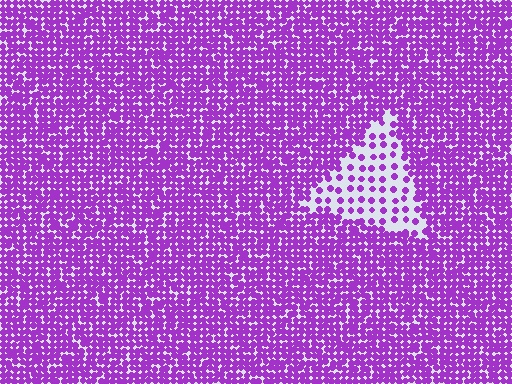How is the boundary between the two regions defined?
The boundary is defined by a change in element density (approximately 3.1x ratio). All elements are the same color, size, and shape.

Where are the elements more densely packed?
The elements are more densely packed outside the triangle boundary.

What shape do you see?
I see a triangle.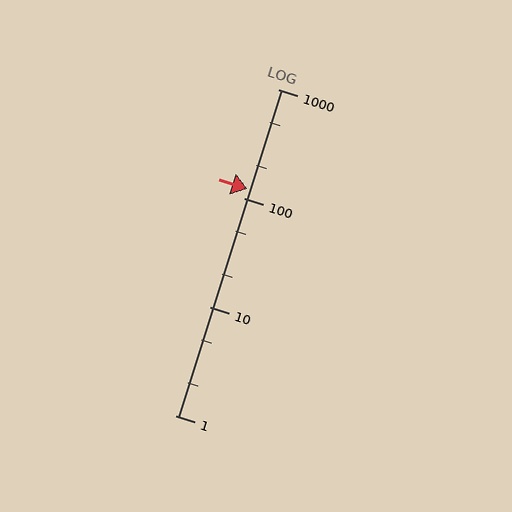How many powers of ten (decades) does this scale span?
The scale spans 3 decades, from 1 to 1000.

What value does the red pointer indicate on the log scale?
The pointer indicates approximately 120.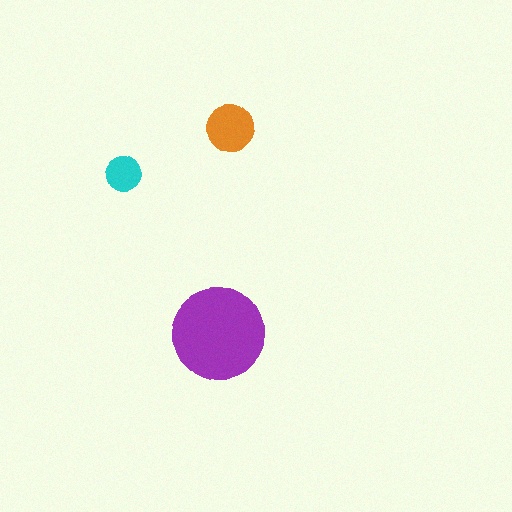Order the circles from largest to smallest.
the purple one, the orange one, the cyan one.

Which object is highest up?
The orange circle is topmost.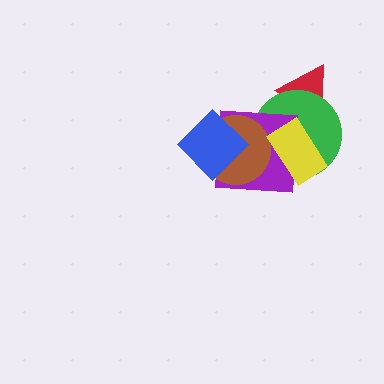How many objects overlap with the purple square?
4 objects overlap with the purple square.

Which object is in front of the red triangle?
The green circle is in front of the red triangle.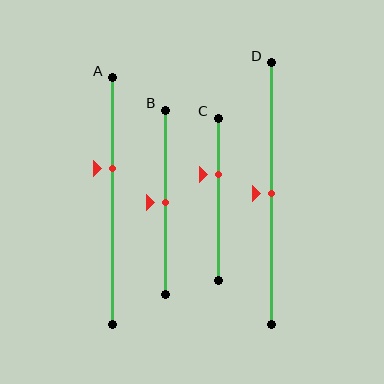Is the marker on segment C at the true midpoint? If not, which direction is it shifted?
No, the marker on segment C is shifted upward by about 15% of the segment length.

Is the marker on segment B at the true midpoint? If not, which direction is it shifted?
Yes, the marker on segment B is at the true midpoint.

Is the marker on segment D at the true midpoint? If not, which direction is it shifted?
Yes, the marker on segment D is at the true midpoint.